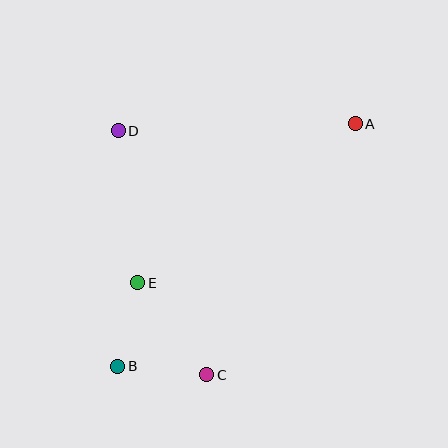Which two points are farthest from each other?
Points A and B are farthest from each other.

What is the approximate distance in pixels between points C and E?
The distance between C and E is approximately 115 pixels.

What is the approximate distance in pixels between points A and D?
The distance between A and D is approximately 237 pixels.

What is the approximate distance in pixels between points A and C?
The distance between A and C is approximately 292 pixels.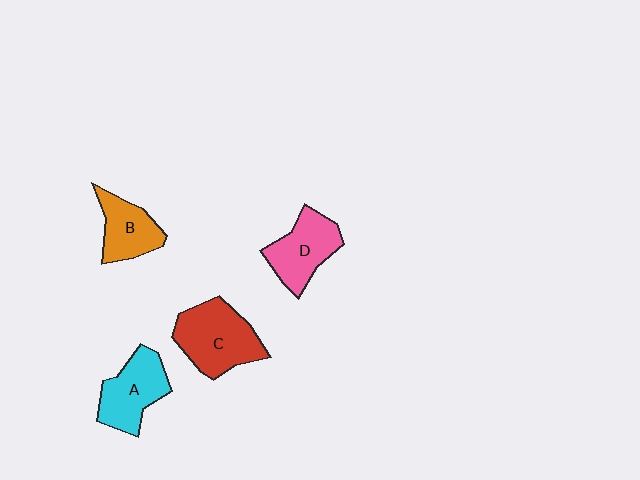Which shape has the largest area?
Shape C (red).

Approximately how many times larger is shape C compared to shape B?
Approximately 1.5 times.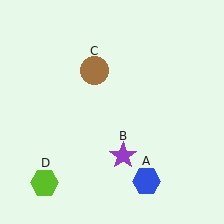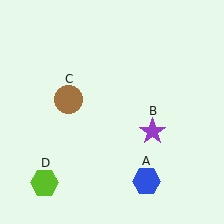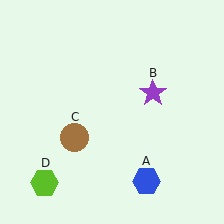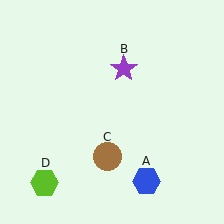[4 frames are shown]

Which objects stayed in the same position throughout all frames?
Blue hexagon (object A) and lime hexagon (object D) remained stationary.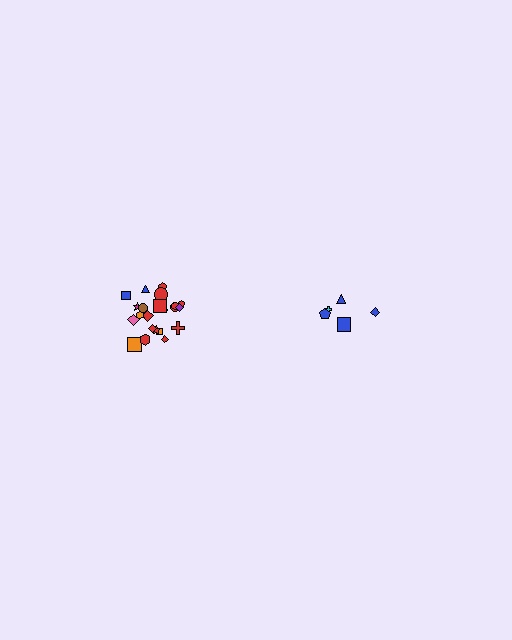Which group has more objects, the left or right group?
The left group.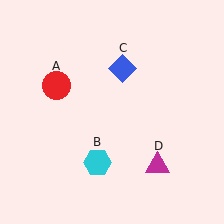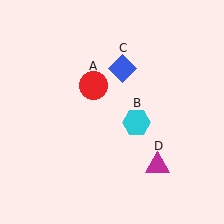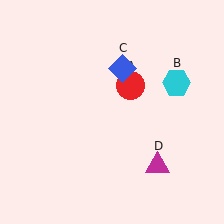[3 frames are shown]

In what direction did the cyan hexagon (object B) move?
The cyan hexagon (object B) moved up and to the right.